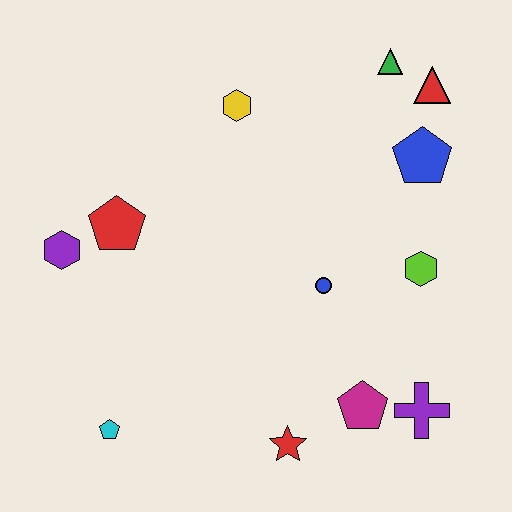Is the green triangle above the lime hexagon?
Yes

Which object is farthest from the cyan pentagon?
The red triangle is farthest from the cyan pentagon.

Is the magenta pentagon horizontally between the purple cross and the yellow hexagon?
Yes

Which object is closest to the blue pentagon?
The red triangle is closest to the blue pentagon.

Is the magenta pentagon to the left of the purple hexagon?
No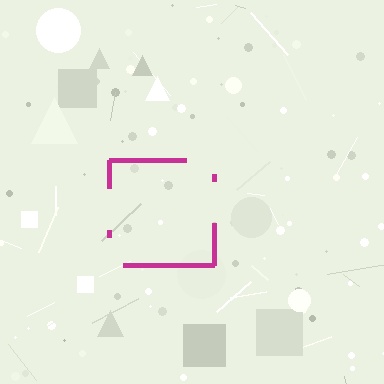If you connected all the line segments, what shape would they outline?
They would outline a square.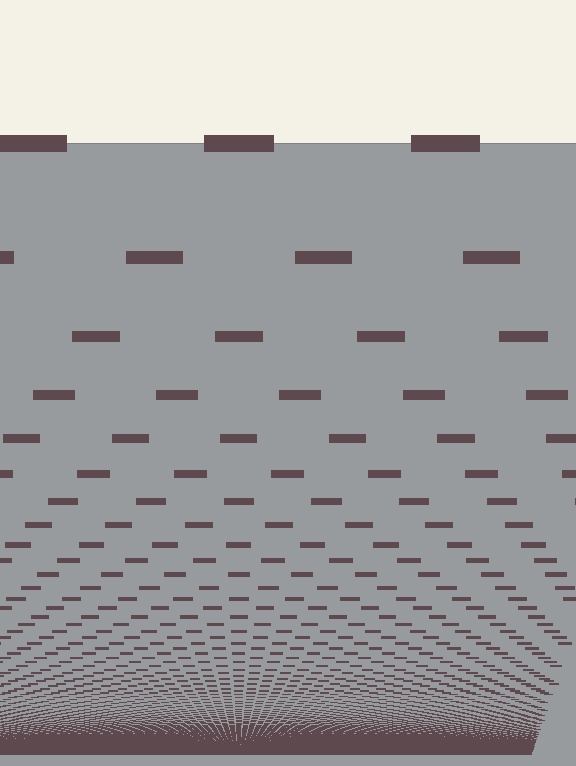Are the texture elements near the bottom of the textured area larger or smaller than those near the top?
Smaller. The gradient is inverted — elements near the bottom are smaller and denser.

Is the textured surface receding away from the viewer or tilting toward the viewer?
The surface appears to tilt toward the viewer. Texture elements get larger and sparser toward the top.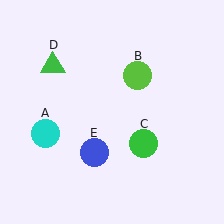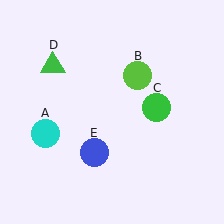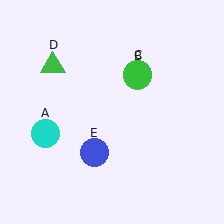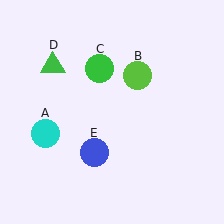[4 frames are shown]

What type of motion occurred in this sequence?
The green circle (object C) rotated counterclockwise around the center of the scene.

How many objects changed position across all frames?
1 object changed position: green circle (object C).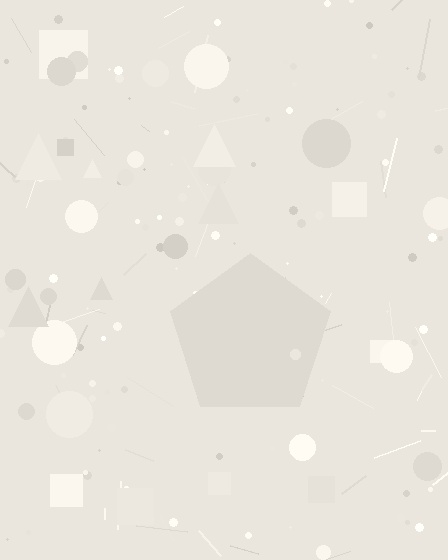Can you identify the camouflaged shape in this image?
The camouflaged shape is a pentagon.